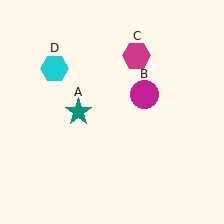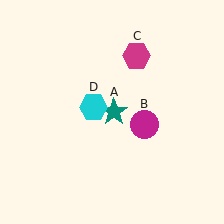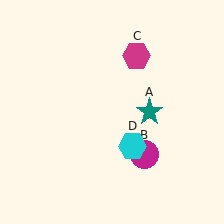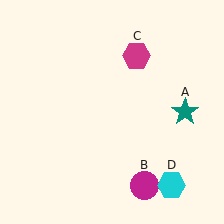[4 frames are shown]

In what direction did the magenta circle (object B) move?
The magenta circle (object B) moved down.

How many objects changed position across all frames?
3 objects changed position: teal star (object A), magenta circle (object B), cyan hexagon (object D).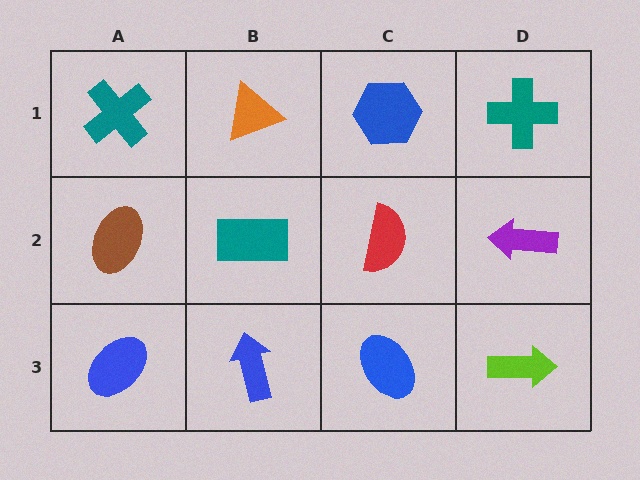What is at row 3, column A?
A blue ellipse.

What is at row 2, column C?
A red semicircle.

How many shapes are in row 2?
4 shapes.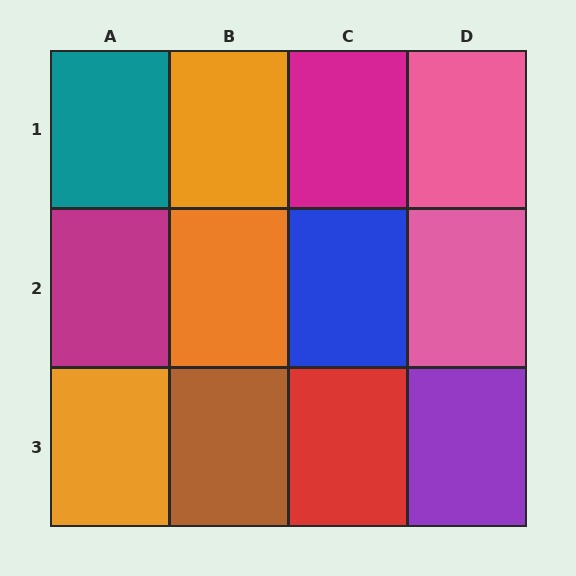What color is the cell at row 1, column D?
Pink.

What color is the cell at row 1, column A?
Teal.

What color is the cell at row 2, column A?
Magenta.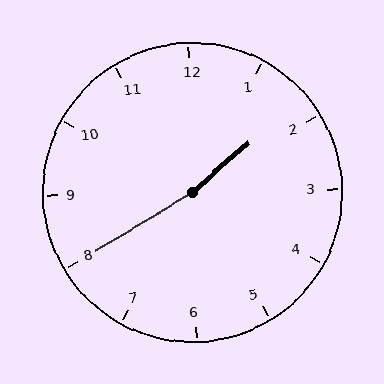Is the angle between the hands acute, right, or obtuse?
It is obtuse.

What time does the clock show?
1:40.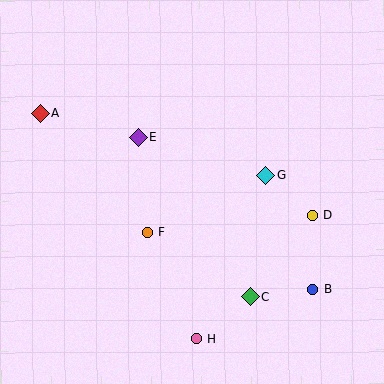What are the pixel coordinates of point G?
Point G is at (266, 175).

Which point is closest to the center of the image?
Point F at (147, 232) is closest to the center.